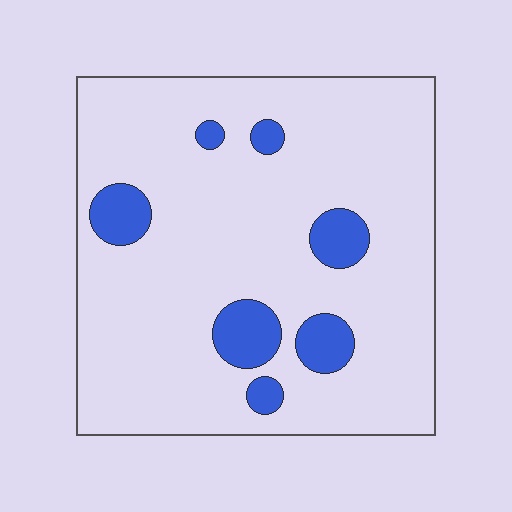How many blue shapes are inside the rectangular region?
7.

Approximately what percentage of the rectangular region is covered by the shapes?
Approximately 10%.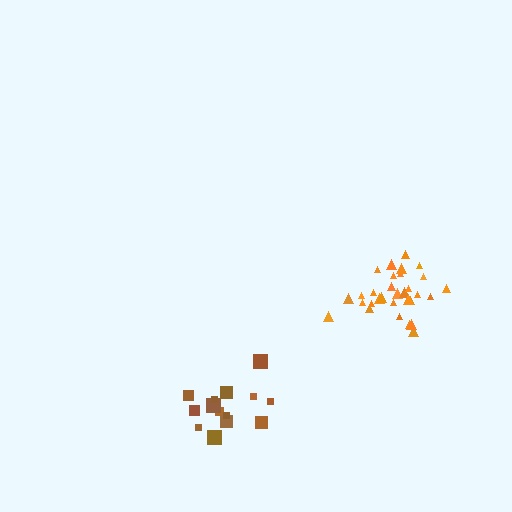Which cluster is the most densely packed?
Orange.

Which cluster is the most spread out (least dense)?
Brown.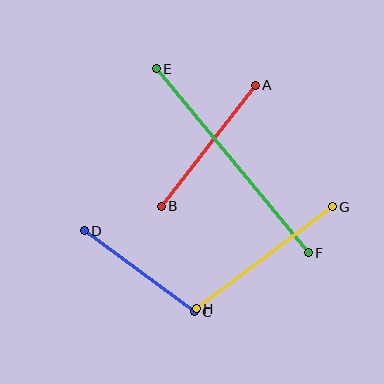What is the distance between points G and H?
The distance is approximately 170 pixels.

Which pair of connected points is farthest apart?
Points E and F are farthest apart.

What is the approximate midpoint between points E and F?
The midpoint is at approximately (232, 161) pixels.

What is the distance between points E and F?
The distance is approximately 238 pixels.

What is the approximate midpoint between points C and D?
The midpoint is at approximately (139, 271) pixels.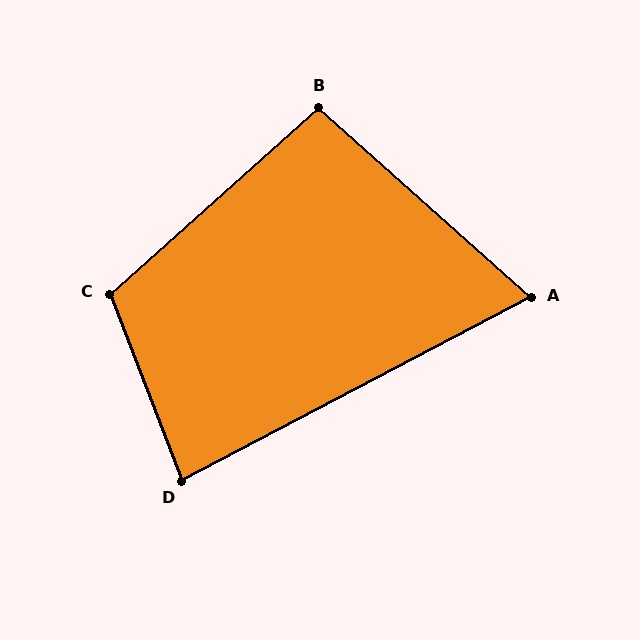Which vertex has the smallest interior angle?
A, at approximately 70 degrees.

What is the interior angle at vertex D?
Approximately 84 degrees (acute).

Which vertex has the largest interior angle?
C, at approximately 110 degrees.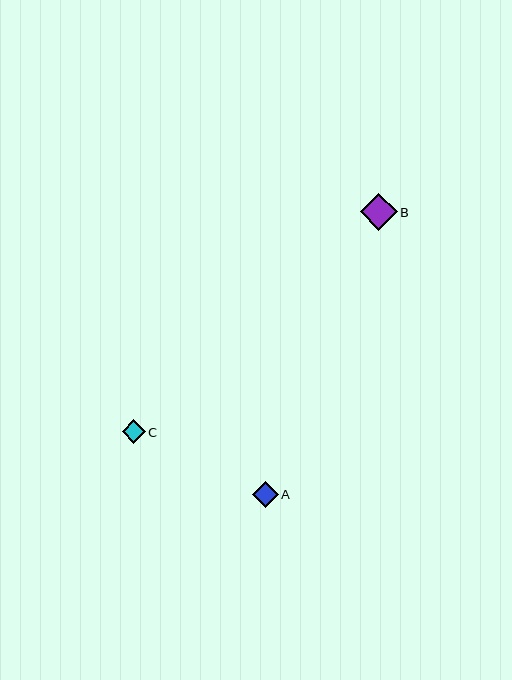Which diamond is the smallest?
Diamond C is the smallest with a size of approximately 23 pixels.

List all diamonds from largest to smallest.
From largest to smallest: B, A, C.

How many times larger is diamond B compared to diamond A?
Diamond B is approximately 1.5 times the size of diamond A.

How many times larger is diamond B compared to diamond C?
Diamond B is approximately 1.6 times the size of diamond C.